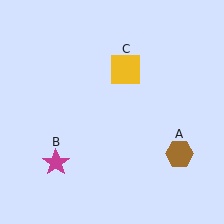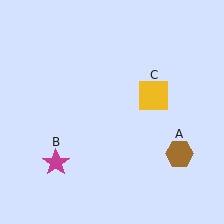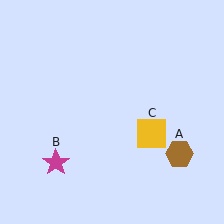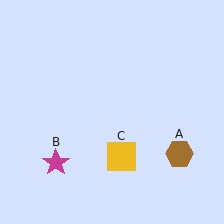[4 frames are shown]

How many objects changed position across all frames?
1 object changed position: yellow square (object C).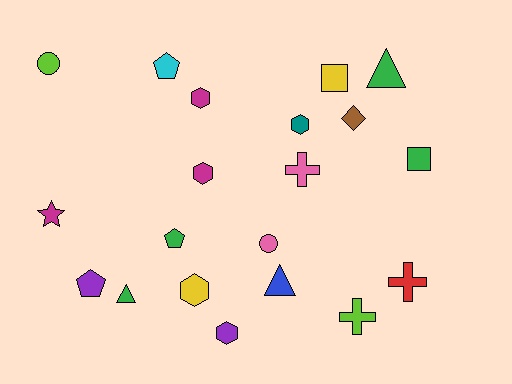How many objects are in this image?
There are 20 objects.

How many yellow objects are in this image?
There are 2 yellow objects.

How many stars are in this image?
There is 1 star.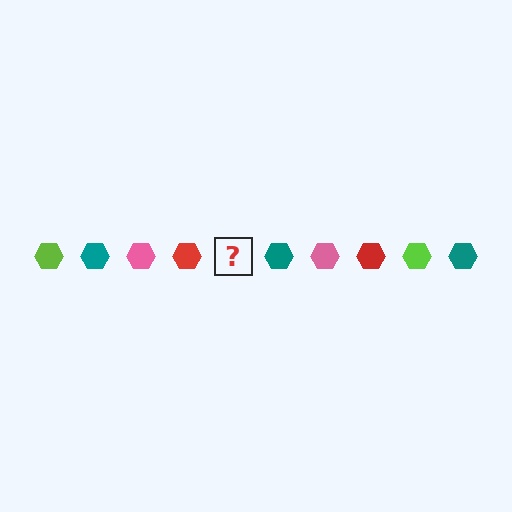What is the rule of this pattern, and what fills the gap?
The rule is that the pattern cycles through lime, teal, pink, red hexagons. The gap should be filled with a lime hexagon.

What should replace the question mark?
The question mark should be replaced with a lime hexagon.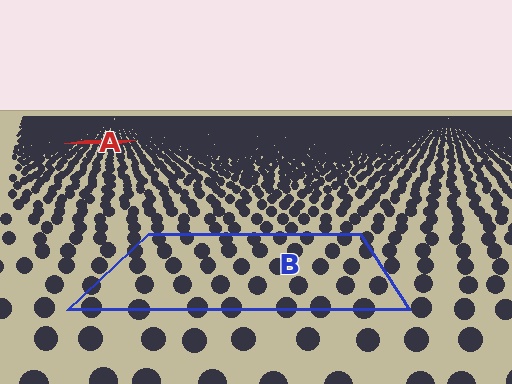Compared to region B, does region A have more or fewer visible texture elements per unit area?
Region A has more texture elements per unit area — they are packed more densely because it is farther away.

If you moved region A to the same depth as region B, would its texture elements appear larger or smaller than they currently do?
They would appear larger. At a closer depth, the same texture elements are projected at a bigger on-screen size.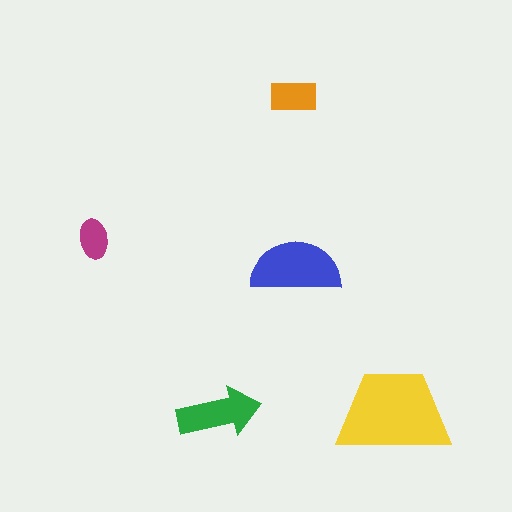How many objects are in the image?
There are 5 objects in the image.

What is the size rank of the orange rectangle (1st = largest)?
4th.